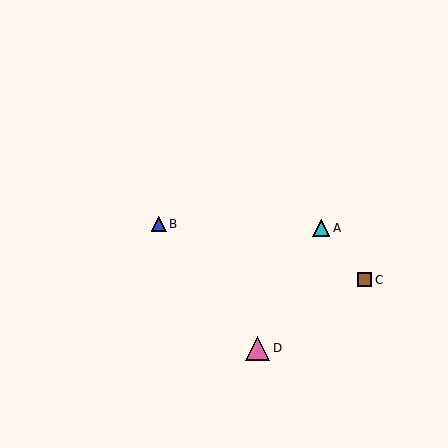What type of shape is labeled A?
Shape A is a cyan triangle.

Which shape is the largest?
The pink triangle (labeled D) is the largest.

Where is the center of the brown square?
The center of the brown square is at (364, 280).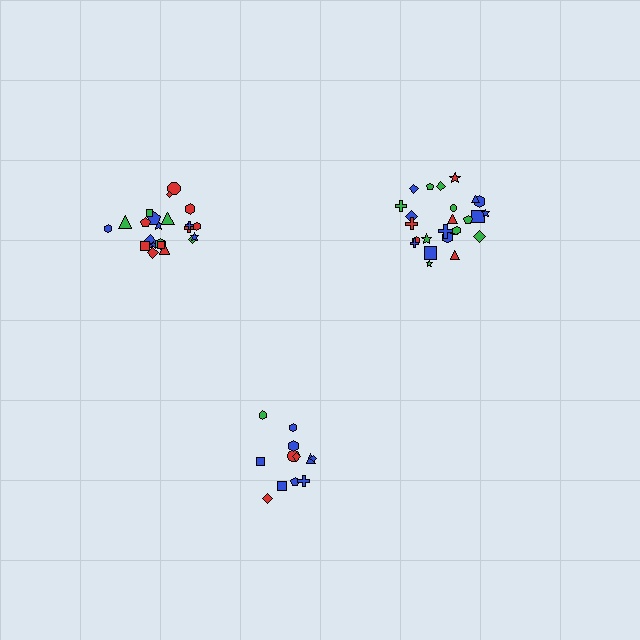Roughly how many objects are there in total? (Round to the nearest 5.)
Roughly 60 objects in total.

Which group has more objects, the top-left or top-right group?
The top-right group.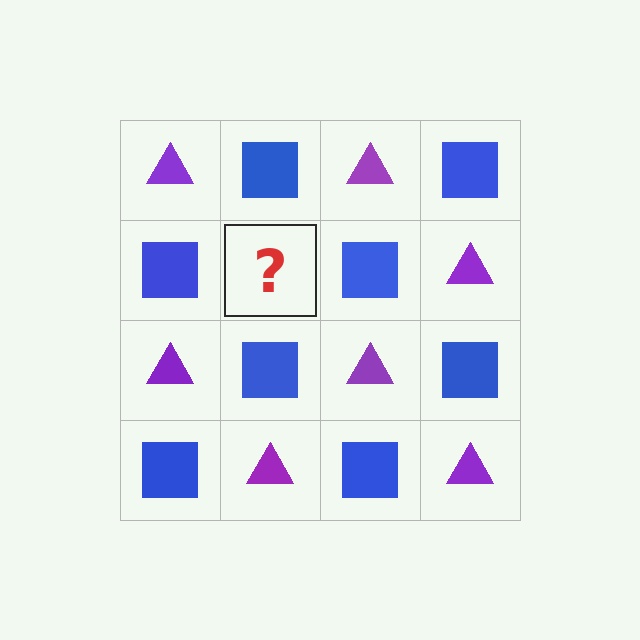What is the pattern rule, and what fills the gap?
The rule is that it alternates purple triangle and blue square in a checkerboard pattern. The gap should be filled with a purple triangle.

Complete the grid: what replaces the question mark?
The question mark should be replaced with a purple triangle.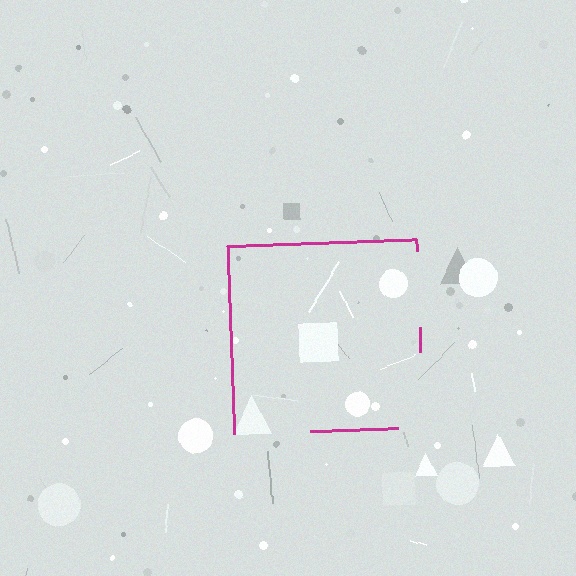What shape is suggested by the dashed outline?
The dashed outline suggests a square.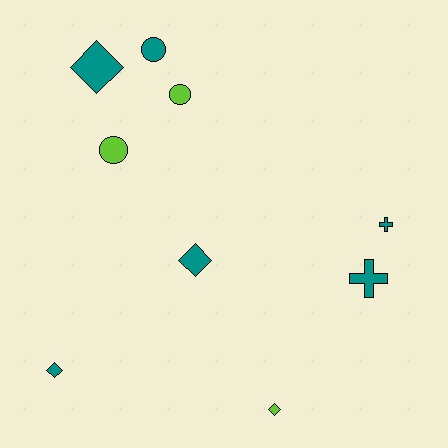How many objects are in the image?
There are 9 objects.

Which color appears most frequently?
Teal, with 6 objects.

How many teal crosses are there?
There are 2 teal crosses.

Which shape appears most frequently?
Diamond, with 4 objects.